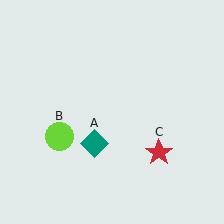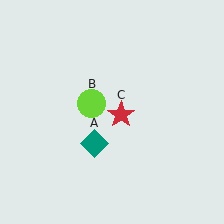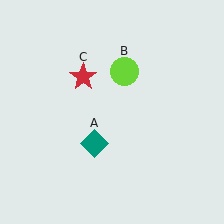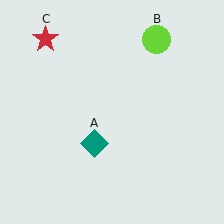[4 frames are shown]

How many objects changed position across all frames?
2 objects changed position: lime circle (object B), red star (object C).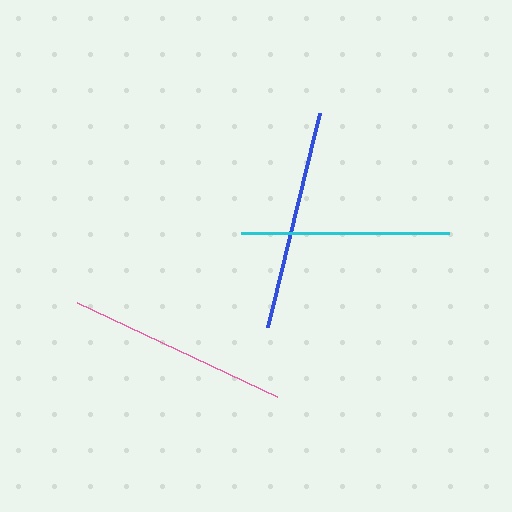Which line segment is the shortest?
The cyan line is the shortest at approximately 208 pixels.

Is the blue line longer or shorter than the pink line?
The pink line is longer than the blue line.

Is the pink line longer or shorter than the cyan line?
The pink line is longer than the cyan line.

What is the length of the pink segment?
The pink segment is approximately 221 pixels long.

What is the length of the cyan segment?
The cyan segment is approximately 208 pixels long.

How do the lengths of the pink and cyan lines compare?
The pink and cyan lines are approximately the same length.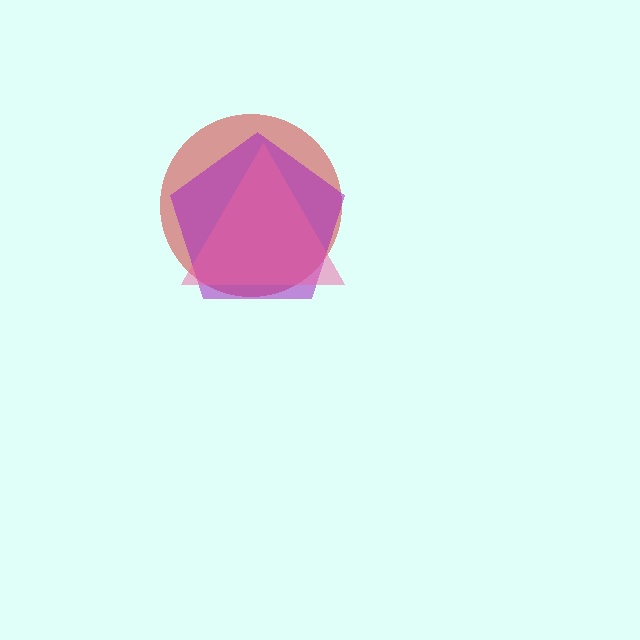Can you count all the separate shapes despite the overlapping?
Yes, there are 3 separate shapes.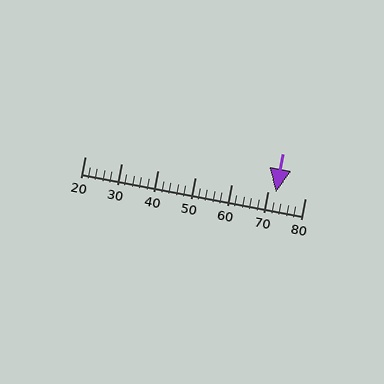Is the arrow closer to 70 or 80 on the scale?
The arrow is closer to 70.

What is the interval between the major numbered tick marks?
The major tick marks are spaced 10 units apart.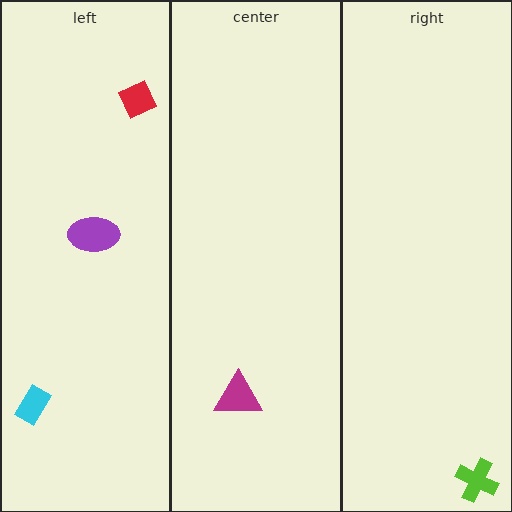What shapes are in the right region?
The lime cross.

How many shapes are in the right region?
1.